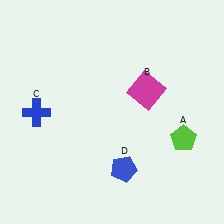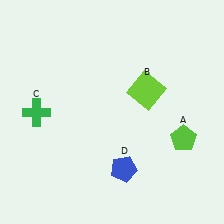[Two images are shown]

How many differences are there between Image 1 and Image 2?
There are 2 differences between the two images.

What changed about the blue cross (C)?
In Image 1, C is blue. In Image 2, it changed to green.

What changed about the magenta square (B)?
In Image 1, B is magenta. In Image 2, it changed to lime.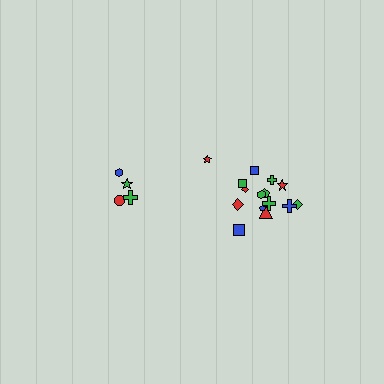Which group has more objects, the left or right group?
The right group.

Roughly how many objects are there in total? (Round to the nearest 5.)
Roughly 20 objects in total.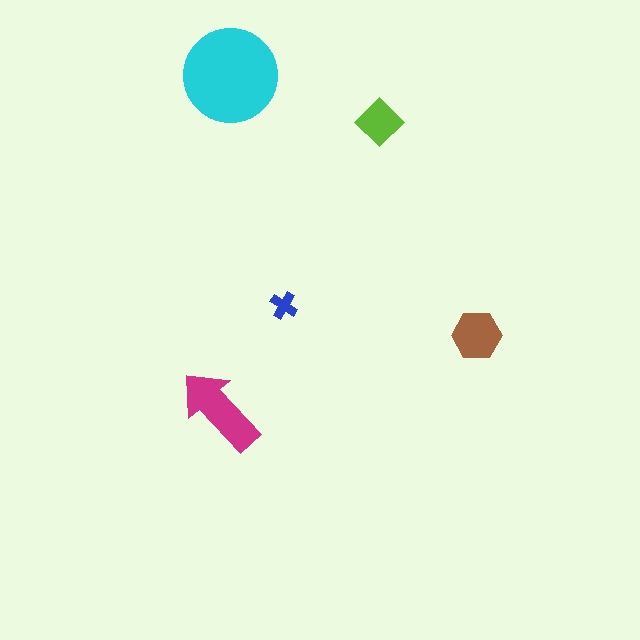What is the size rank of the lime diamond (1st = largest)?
4th.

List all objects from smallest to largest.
The blue cross, the lime diamond, the brown hexagon, the magenta arrow, the cyan circle.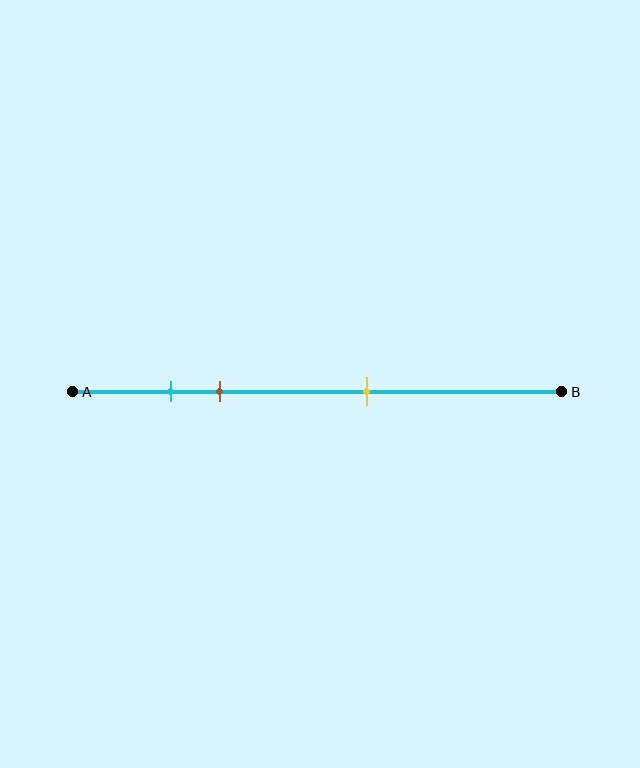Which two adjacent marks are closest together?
The cyan and brown marks are the closest adjacent pair.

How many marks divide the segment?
There are 3 marks dividing the segment.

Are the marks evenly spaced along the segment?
No, the marks are not evenly spaced.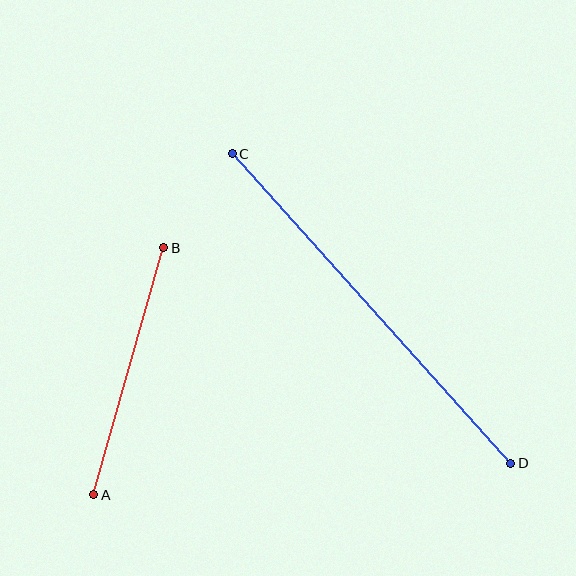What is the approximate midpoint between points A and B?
The midpoint is at approximately (129, 371) pixels.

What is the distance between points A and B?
The distance is approximately 257 pixels.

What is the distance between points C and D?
The distance is approximately 416 pixels.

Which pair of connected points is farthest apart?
Points C and D are farthest apart.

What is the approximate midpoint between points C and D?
The midpoint is at approximately (372, 309) pixels.